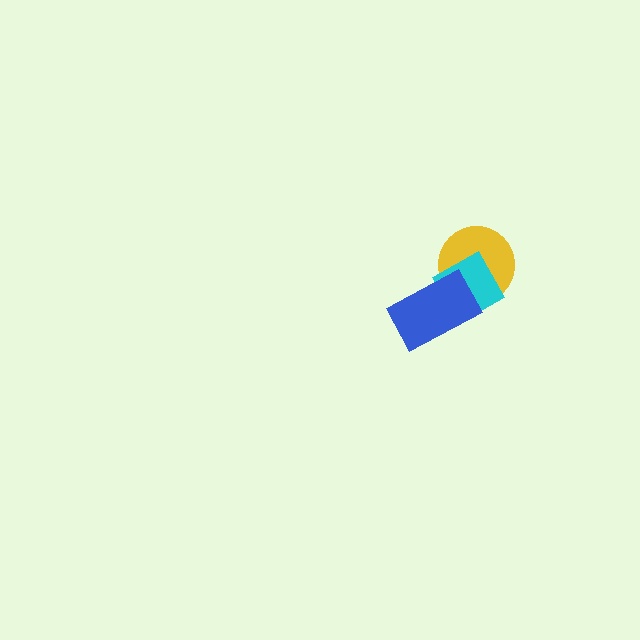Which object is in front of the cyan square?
The blue rectangle is in front of the cyan square.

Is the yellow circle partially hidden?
Yes, it is partially covered by another shape.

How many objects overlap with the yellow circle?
2 objects overlap with the yellow circle.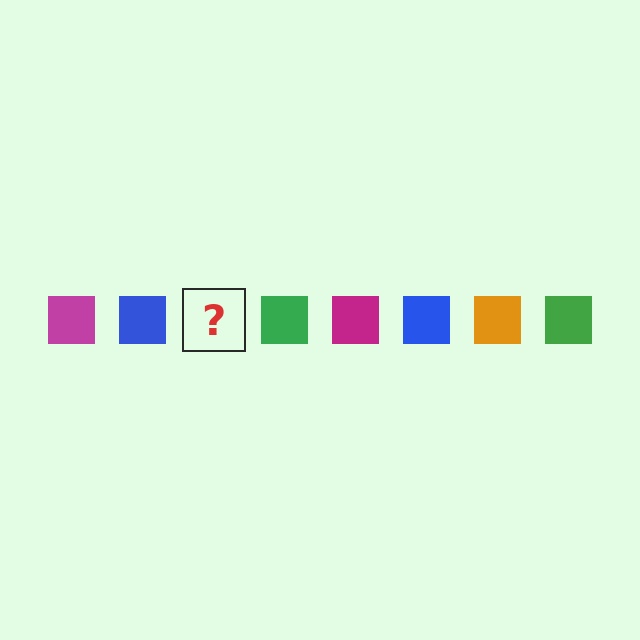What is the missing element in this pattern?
The missing element is an orange square.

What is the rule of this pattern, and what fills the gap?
The rule is that the pattern cycles through magenta, blue, orange, green squares. The gap should be filled with an orange square.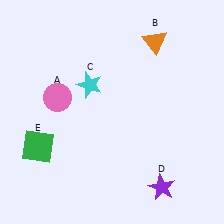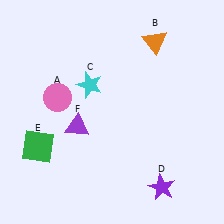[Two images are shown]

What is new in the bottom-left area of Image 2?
A purple triangle (F) was added in the bottom-left area of Image 2.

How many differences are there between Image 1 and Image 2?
There is 1 difference between the two images.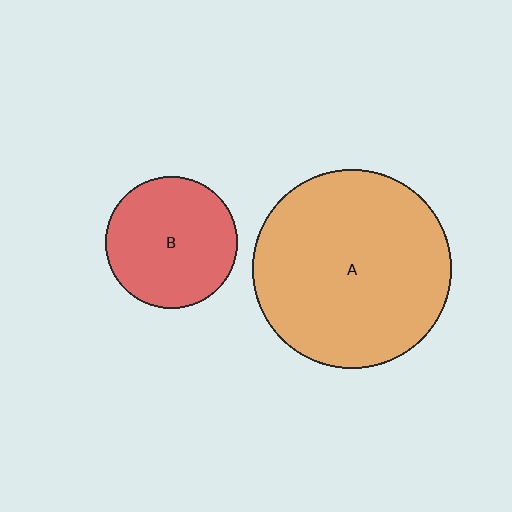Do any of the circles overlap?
No, none of the circles overlap.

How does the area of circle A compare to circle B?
Approximately 2.3 times.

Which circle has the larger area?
Circle A (orange).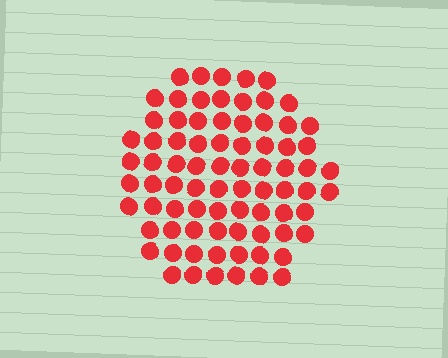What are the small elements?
The small elements are circles.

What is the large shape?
The large shape is a hexagon.